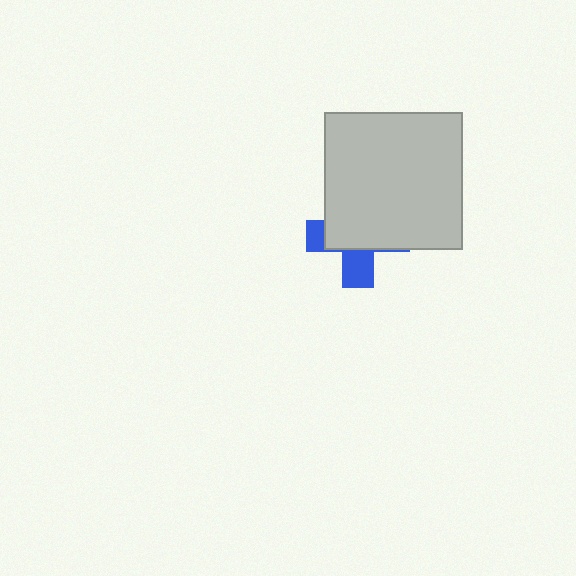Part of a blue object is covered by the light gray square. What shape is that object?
It is a cross.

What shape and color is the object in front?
The object in front is a light gray square.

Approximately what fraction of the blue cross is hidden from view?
Roughly 66% of the blue cross is hidden behind the light gray square.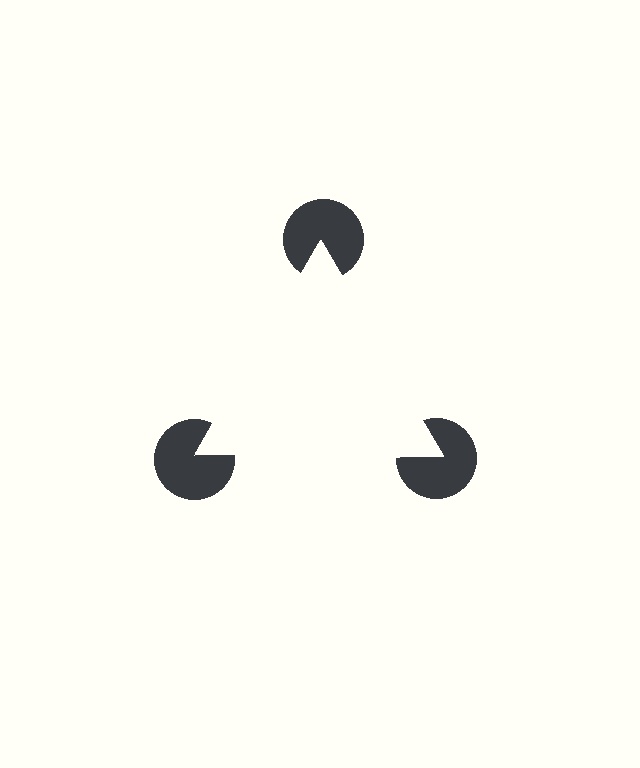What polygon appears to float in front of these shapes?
An illusory triangle — its edges are inferred from the aligned wedge cuts in the pac-man discs, not physically drawn.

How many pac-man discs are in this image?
There are 3 — one at each vertex of the illusory triangle.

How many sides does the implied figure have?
3 sides.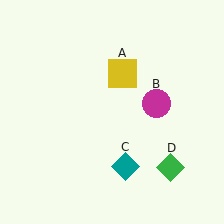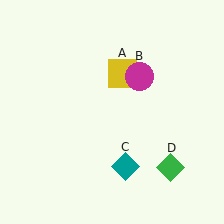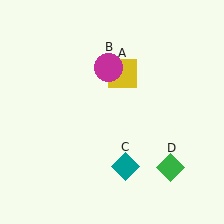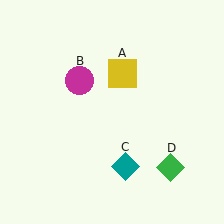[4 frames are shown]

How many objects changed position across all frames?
1 object changed position: magenta circle (object B).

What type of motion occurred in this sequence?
The magenta circle (object B) rotated counterclockwise around the center of the scene.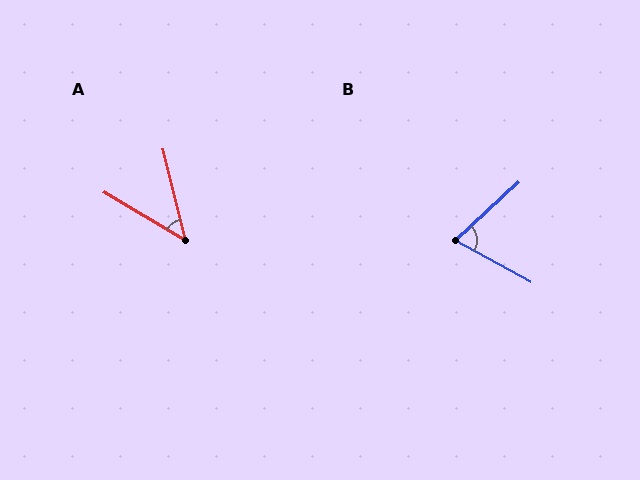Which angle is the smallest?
A, at approximately 46 degrees.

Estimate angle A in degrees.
Approximately 46 degrees.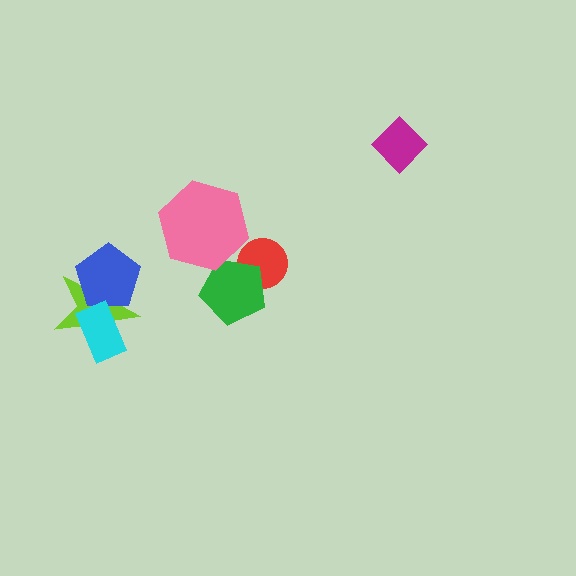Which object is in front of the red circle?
The green pentagon is in front of the red circle.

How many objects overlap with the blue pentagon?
2 objects overlap with the blue pentagon.